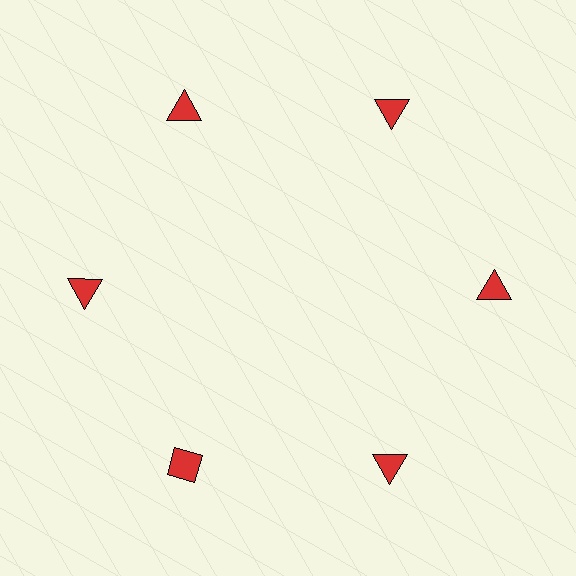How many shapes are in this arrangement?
There are 6 shapes arranged in a ring pattern.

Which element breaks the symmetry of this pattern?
The red diamond at roughly the 7 o'clock position breaks the symmetry. All other shapes are red triangles.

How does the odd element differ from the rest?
It has a different shape: diamond instead of triangle.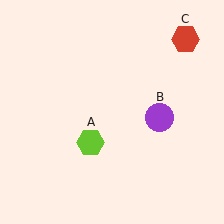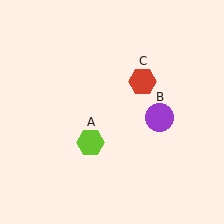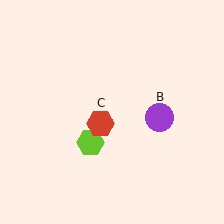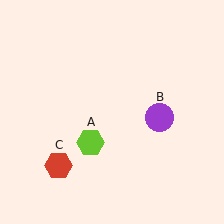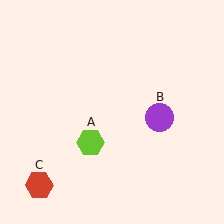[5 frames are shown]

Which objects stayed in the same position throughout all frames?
Lime hexagon (object A) and purple circle (object B) remained stationary.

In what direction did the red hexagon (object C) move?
The red hexagon (object C) moved down and to the left.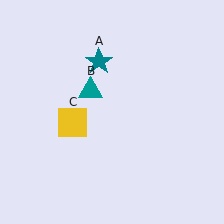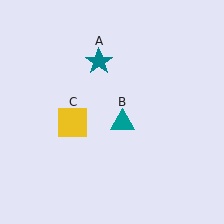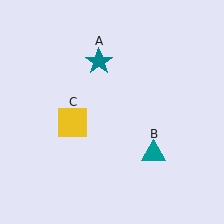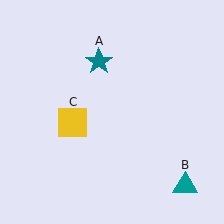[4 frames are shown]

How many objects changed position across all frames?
1 object changed position: teal triangle (object B).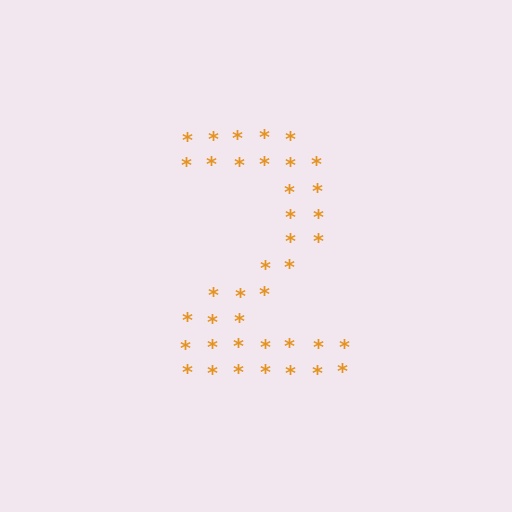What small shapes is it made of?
It is made of small asterisks.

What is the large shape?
The large shape is the digit 2.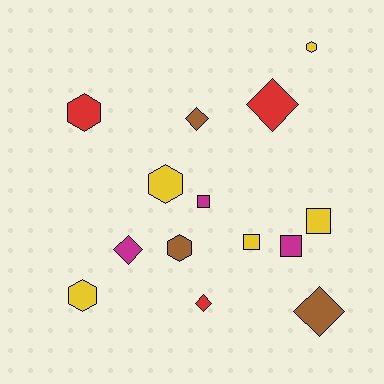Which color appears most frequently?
Yellow, with 5 objects.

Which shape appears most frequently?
Diamond, with 5 objects.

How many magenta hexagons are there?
There are no magenta hexagons.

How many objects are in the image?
There are 14 objects.